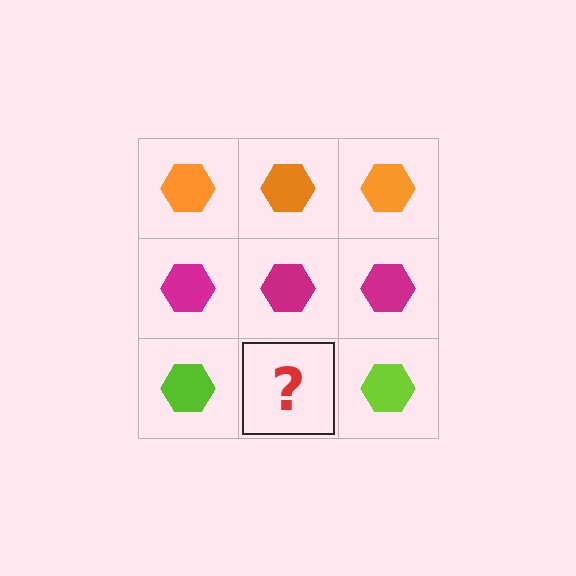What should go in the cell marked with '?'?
The missing cell should contain a lime hexagon.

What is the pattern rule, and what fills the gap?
The rule is that each row has a consistent color. The gap should be filled with a lime hexagon.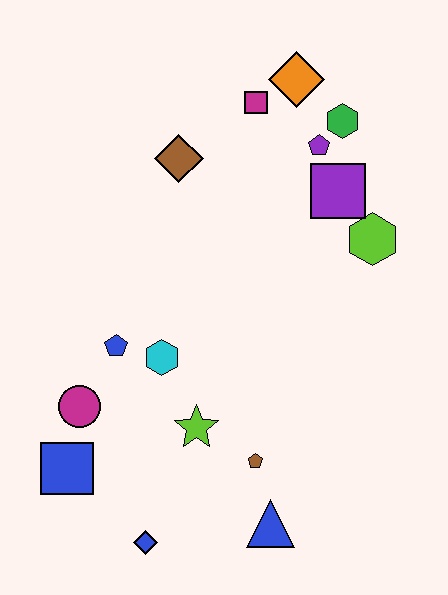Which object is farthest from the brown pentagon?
The orange diamond is farthest from the brown pentagon.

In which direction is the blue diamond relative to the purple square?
The blue diamond is below the purple square.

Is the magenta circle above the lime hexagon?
No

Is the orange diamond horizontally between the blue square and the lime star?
No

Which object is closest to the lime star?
The brown pentagon is closest to the lime star.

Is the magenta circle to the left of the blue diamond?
Yes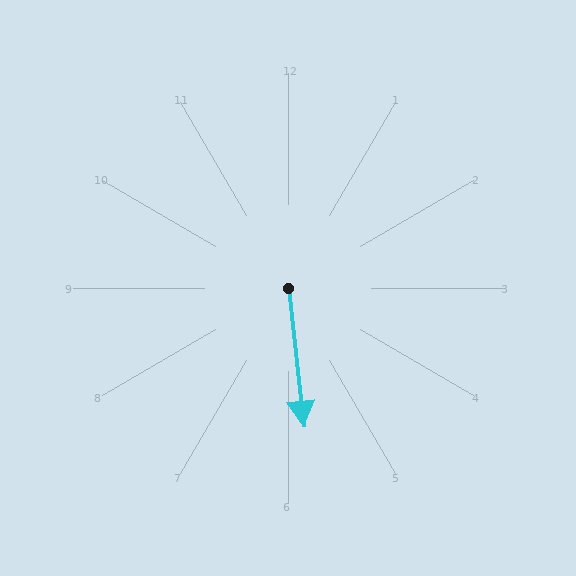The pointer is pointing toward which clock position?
Roughly 6 o'clock.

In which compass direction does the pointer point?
South.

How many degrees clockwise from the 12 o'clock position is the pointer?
Approximately 174 degrees.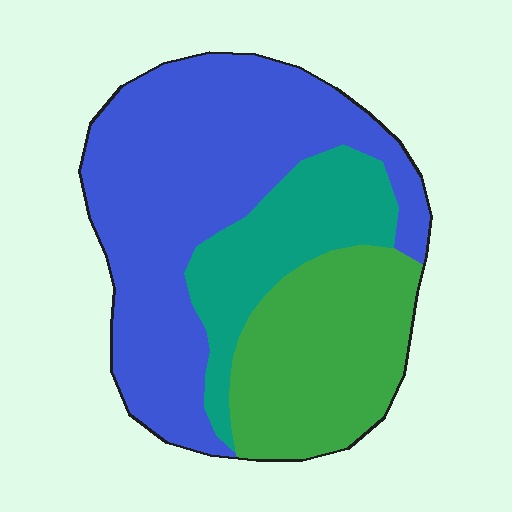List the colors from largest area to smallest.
From largest to smallest: blue, green, teal.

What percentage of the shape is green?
Green covers 28% of the shape.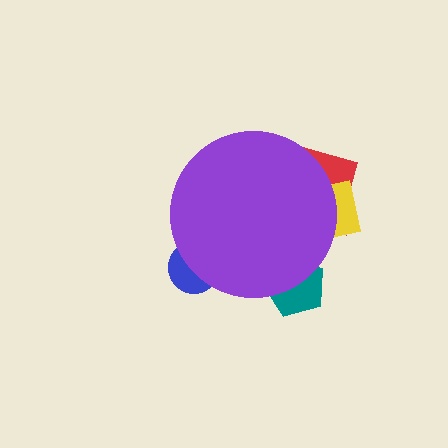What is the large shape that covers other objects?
A purple circle.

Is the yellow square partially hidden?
Yes, the yellow square is partially hidden behind the purple circle.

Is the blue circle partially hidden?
Yes, the blue circle is partially hidden behind the purple circle.